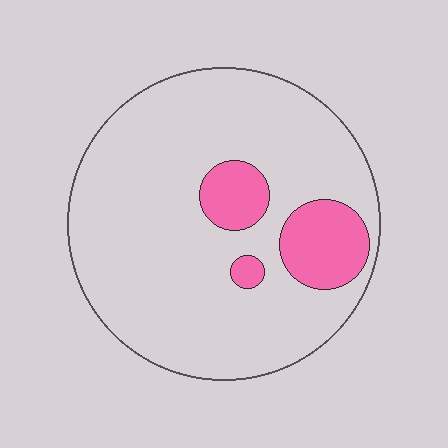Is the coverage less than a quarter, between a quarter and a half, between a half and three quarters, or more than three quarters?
Less than a quarter.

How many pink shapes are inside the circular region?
3.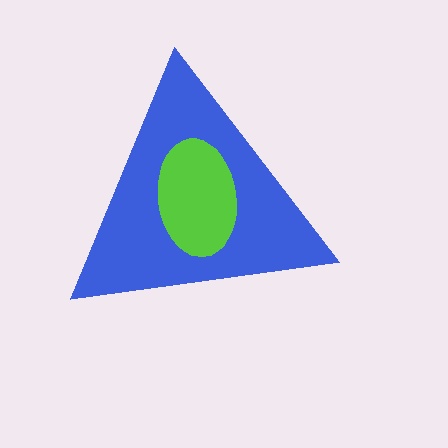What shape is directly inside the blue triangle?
The lime ellipse.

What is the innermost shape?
The lime ellipse.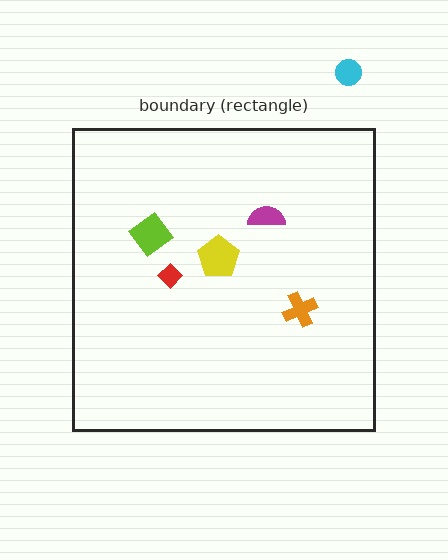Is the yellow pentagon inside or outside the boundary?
Inside.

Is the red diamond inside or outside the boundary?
Inside.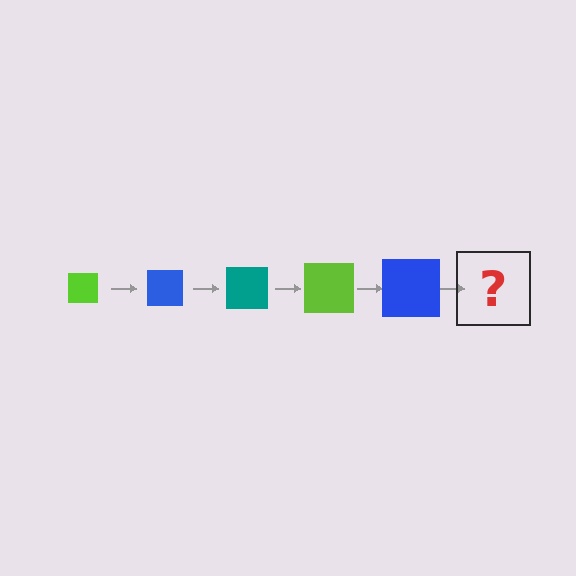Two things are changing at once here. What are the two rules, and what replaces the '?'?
The two rules are that the square grows larger each step and the color cycles through lime, blue, and teal. The '?' should be a teal square, larger than the previous one.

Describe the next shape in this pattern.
It should be a teal square, larger than the previous one.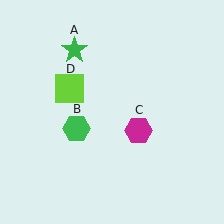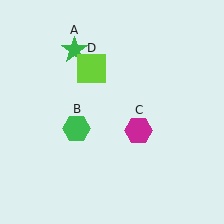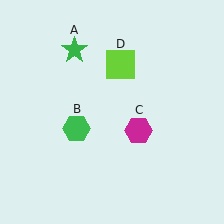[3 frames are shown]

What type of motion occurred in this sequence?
The lime square (object D) rotated clockwise around the center of the scene.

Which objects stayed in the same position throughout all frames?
Green star (object A) and green hexagon (object B) and magenta hexagon (object C) remained stationary.